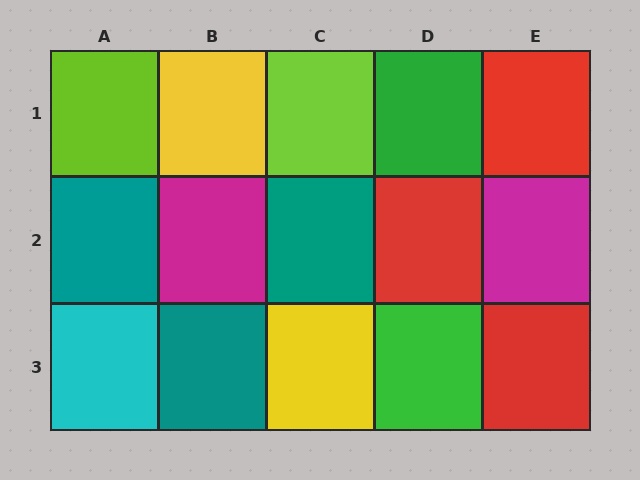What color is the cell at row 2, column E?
Magenta.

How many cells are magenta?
2 cells are magenta.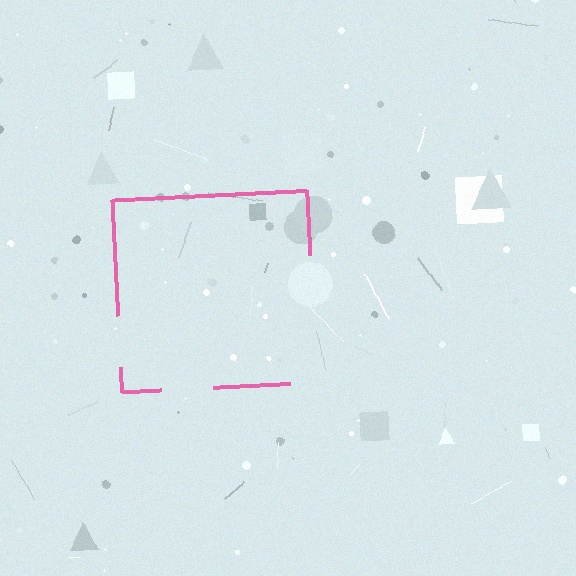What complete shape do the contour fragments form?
The contour fragments form a square.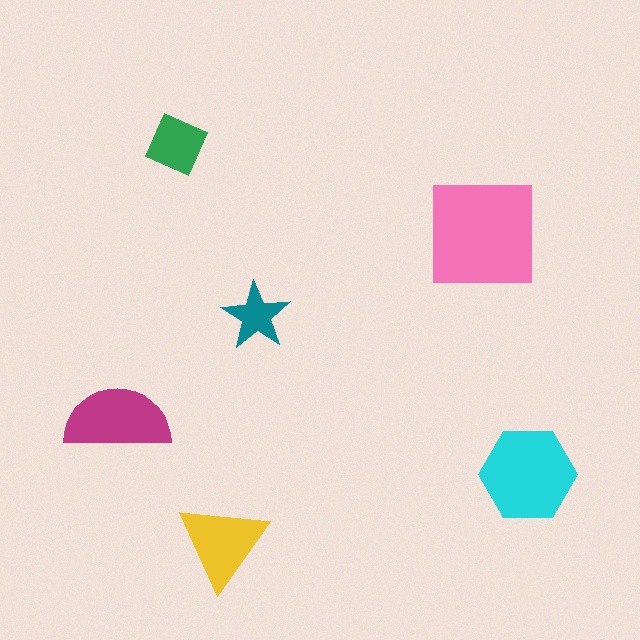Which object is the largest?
The pink square.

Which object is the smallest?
The teal star.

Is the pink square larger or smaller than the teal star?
Larger.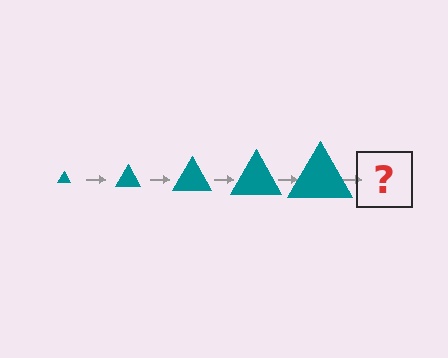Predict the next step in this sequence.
The next step is a teal triangle, larger than the previous one.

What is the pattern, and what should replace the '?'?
The pattern is that the triangle gets progressively larger each step. The '?' should be a teal triangle, larger than the previous one.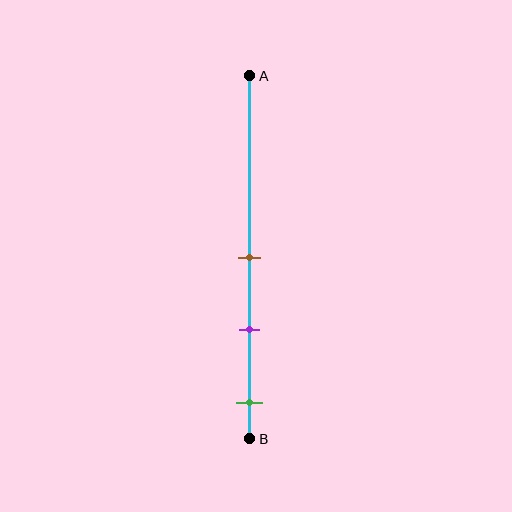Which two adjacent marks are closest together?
The brown and purple marks are the closest adjacent pair.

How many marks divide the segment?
There are 3 marks dividing the segment.